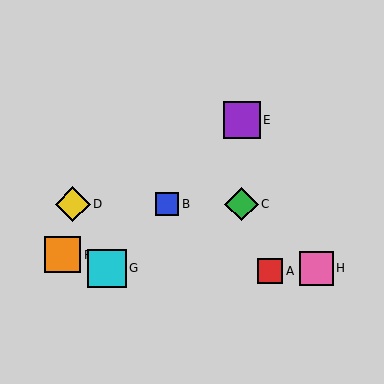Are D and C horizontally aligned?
Yes, both are at y≈204.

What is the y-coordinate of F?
Object F is at y≈255.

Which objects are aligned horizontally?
Objects B, C, D are aligned horizontally.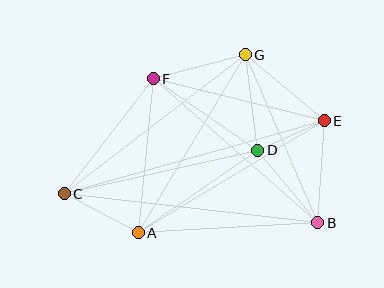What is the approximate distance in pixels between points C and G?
The distance between C and G is approximately 229 pixels.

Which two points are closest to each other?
Points D and E are closest to each other.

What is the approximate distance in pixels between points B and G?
The distance between B and G is approximately 183 pixels.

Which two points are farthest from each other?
Points C and E are farthest from each other.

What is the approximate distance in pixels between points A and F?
The distance between A and F is approximately 155 pixels.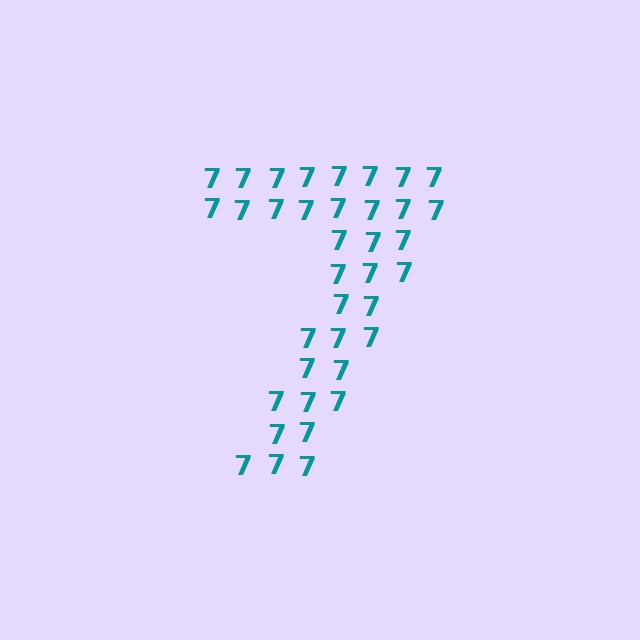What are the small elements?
The small elements are digit 7's.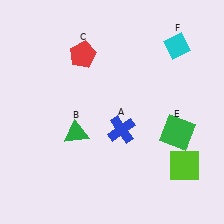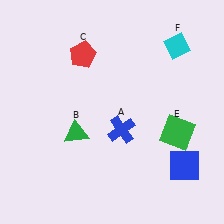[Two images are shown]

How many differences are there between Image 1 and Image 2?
There is 1 difference between the two images.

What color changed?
The square (D) changed from lime in Image 1 to blue in Image 2.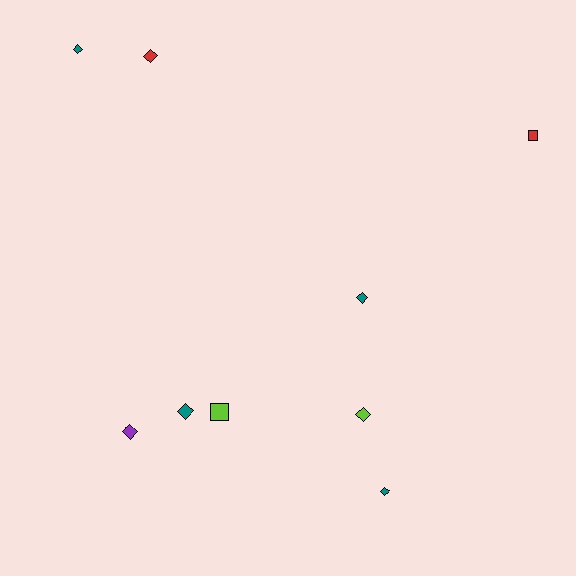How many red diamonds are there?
There is 1 red diamond.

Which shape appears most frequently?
Diamond, with 7 objects.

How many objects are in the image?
There are 9 objects.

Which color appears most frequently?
Teal, with 4 objects.